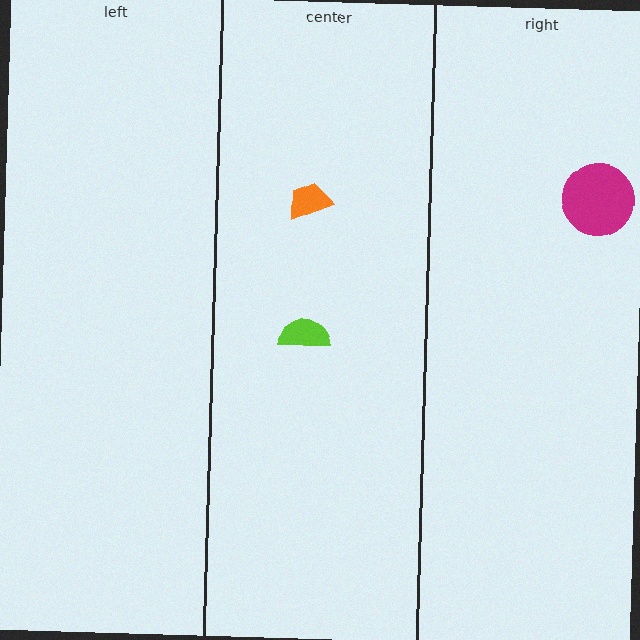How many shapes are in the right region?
1.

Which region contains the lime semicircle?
The center region.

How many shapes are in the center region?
2.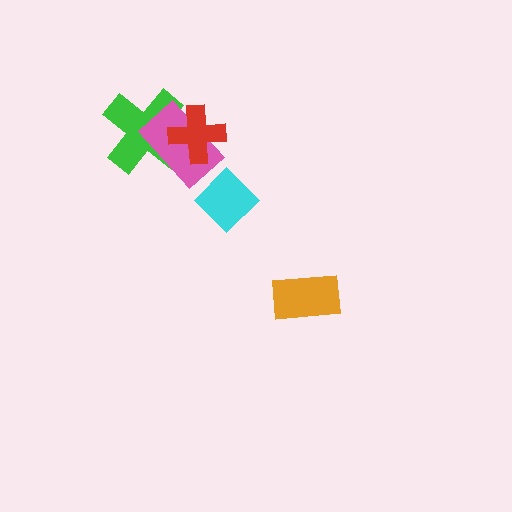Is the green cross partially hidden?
Yes, it is partially covered by another shape.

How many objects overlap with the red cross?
2 objects overlap with the red cross.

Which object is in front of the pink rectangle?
The red cross is in front of the pink rectangle.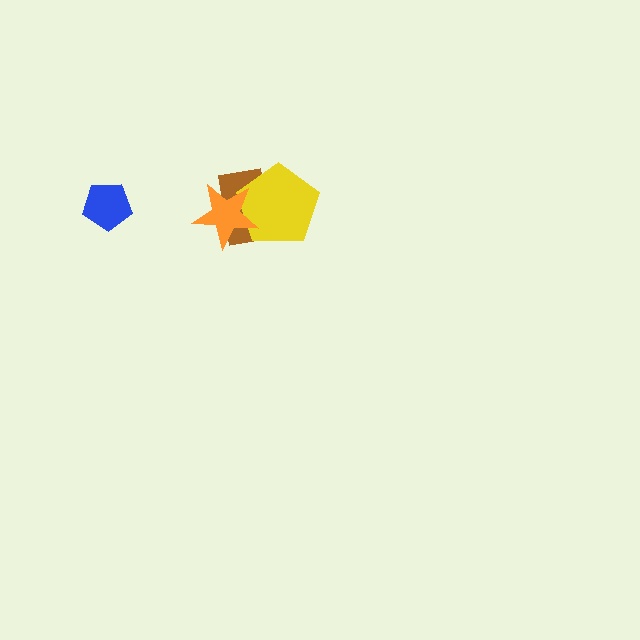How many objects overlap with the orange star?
2 objects overlap with the orange star.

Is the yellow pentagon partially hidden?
Yes, it is partially covered by another shape.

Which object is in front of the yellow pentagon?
The orange star is in front of the yellow pentagon.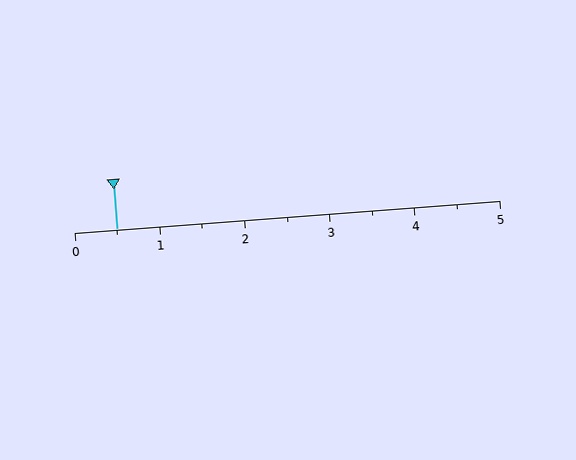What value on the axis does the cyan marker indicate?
The marker indicates approximately 0.5.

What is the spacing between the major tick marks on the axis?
The major ticks are spaced 1 apart.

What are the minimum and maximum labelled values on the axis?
The axis runs from 0 to 5.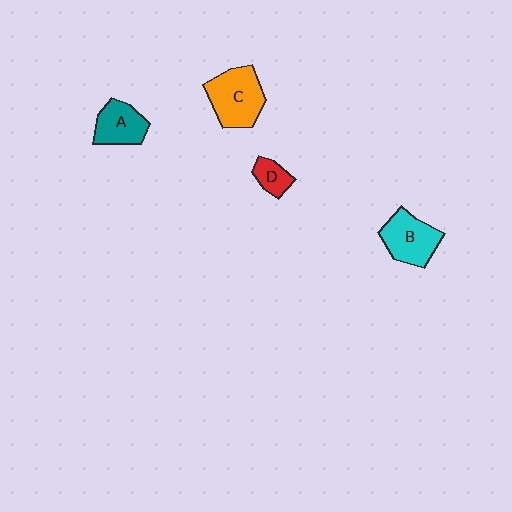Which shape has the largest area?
Shape C (orange).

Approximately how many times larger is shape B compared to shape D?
Approximately 2.2 times.